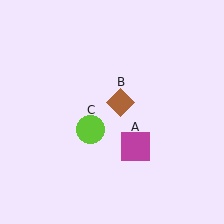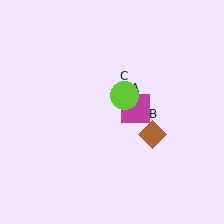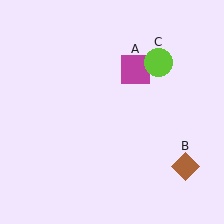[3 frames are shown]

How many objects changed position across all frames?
3 objects changed position: magenta square (object A), brown diamond (object B), lime circle (object C).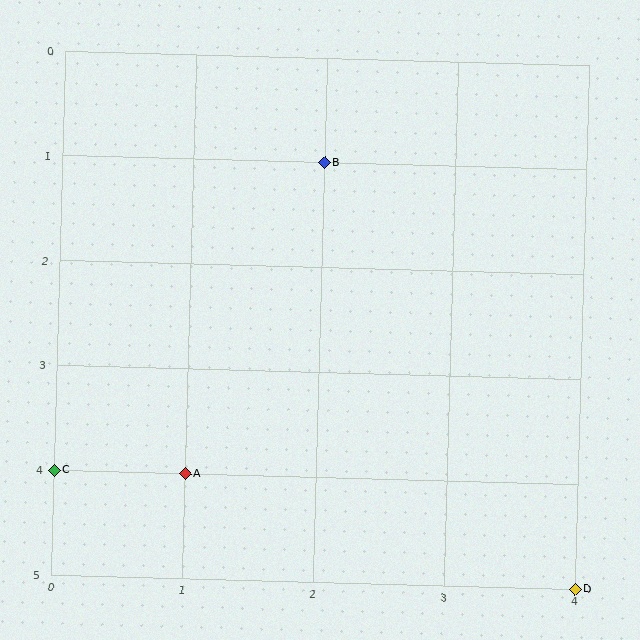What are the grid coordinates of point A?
Point A is at grid coordinates (1, 4).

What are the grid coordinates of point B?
Point B is at grid coordinates (2, 1).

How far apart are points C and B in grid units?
Points C and B are 2 columns and 3 rows apart (about 3.6 grid units diagonally).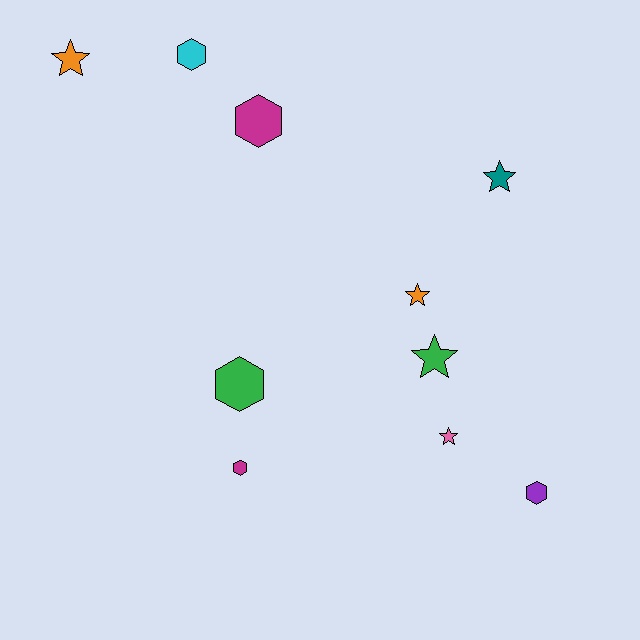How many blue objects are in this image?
There are no blue objects.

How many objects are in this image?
There are 10 objects.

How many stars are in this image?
There are 5 stars.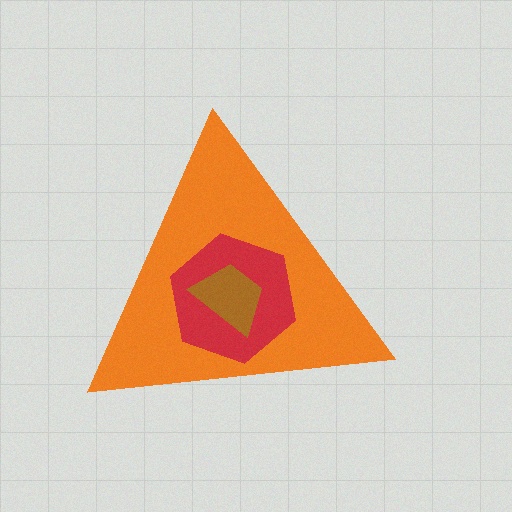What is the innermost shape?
The brown trapezoid.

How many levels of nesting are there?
3.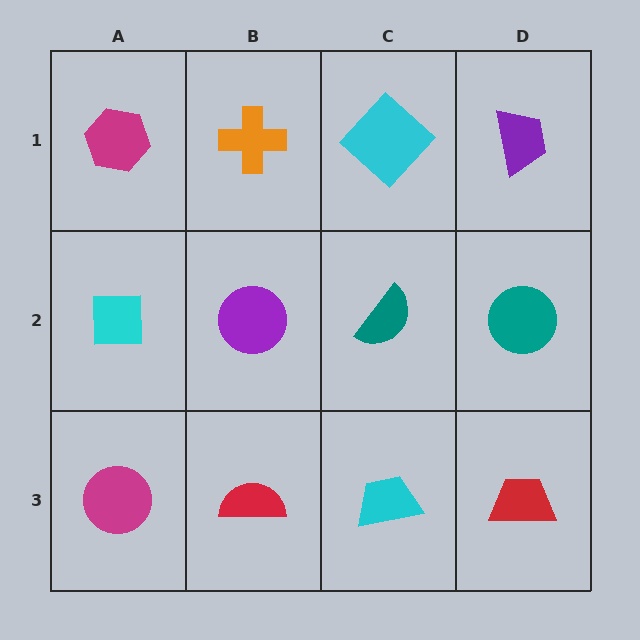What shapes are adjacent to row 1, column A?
A cyan square (row 2, column A), an orange cross (row 1, column B).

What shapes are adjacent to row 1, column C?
A teal semicircle (row 2, column C), an orange cross (row 1, column B), a purple trapezoid (row 1, column D).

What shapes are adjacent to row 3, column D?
A teal circle (row 2, column D), a cyan trapezoid (row 3, column C).